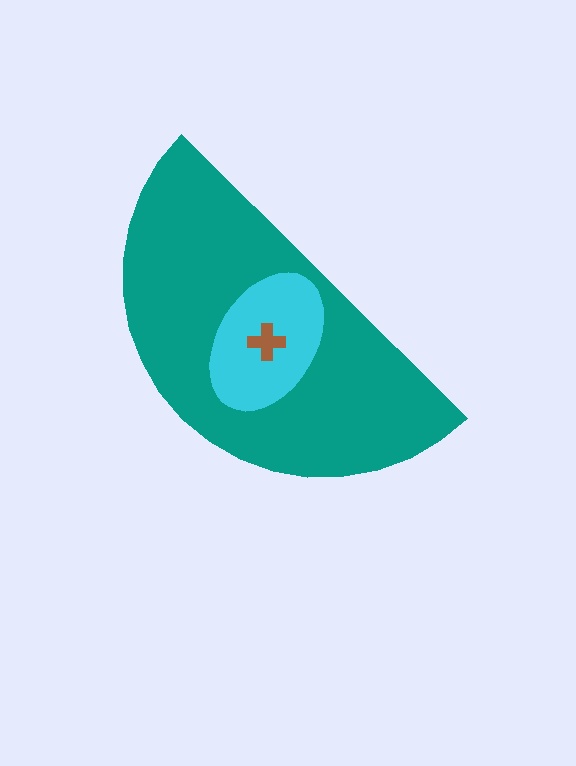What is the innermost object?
The brown cross.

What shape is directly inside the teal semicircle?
The cyan ellipse.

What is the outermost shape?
The teal semicircle.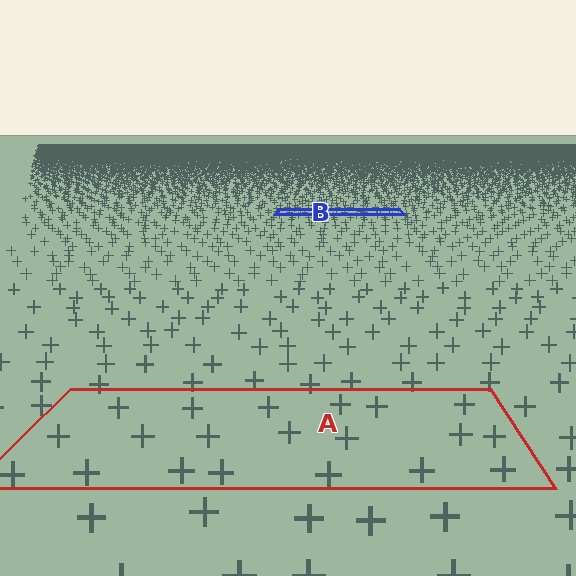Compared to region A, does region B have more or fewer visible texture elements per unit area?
Region B has more texture elements per unit area — they are packed more densely because it is farther away.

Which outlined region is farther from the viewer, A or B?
Region B is farther from the viewer — the texture elements inside it appear smaller and more densely packed.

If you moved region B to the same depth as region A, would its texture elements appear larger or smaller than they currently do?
They would appear larger. At a closer depth, the same texture elements are projected at a bigger on-screen size.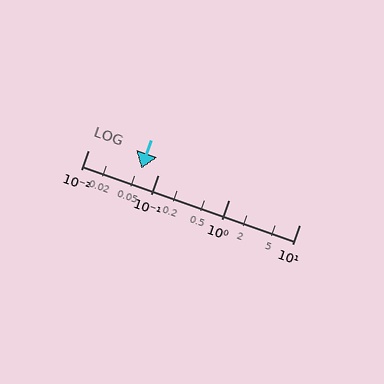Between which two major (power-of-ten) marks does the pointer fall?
The pointer is between 0.01 and 0.1.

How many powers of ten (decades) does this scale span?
The scale spans 3 decades, from 0.01 to 10.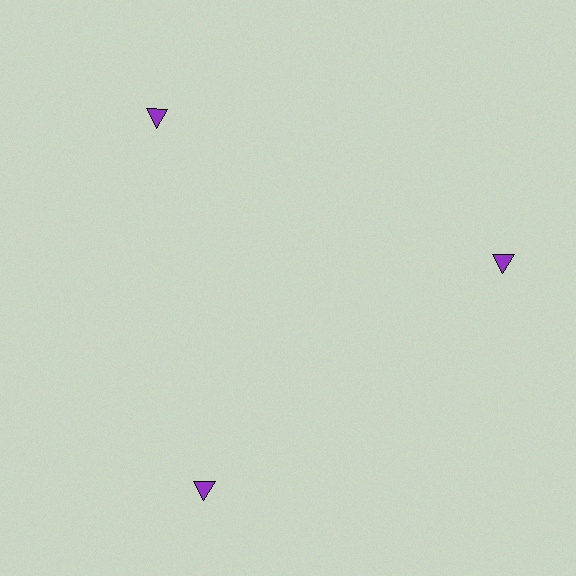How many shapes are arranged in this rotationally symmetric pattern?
There are 3 shapes, arranged in 3 groups of 1.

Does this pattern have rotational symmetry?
Yes, this pattern has 3-fold rotational symmetry. It looks the same after rotating 120 degrees around the center.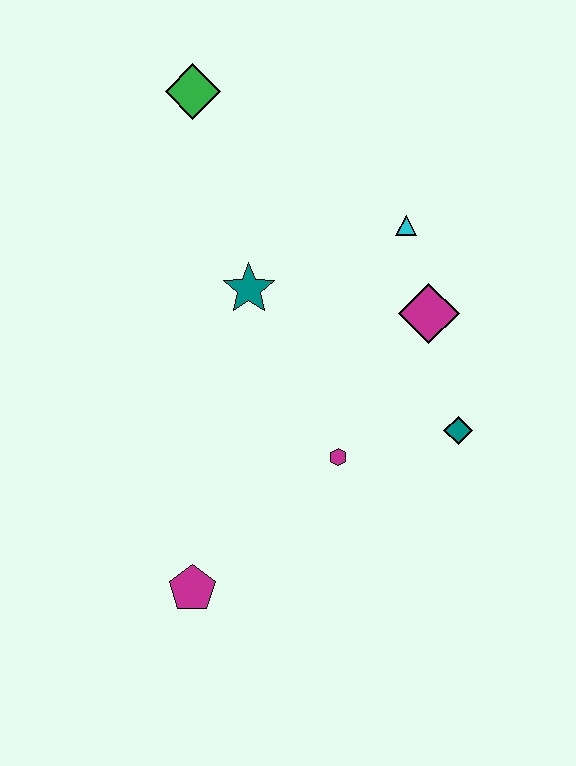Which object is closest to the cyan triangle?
The magenta diamond is closest to the cyan triangle.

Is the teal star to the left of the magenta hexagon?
Yes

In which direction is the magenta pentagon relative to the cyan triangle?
The magenta pentagon is below the cyan triangle.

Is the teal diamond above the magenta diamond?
No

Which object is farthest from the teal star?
The magenta pentagon is farthest from the teal star.